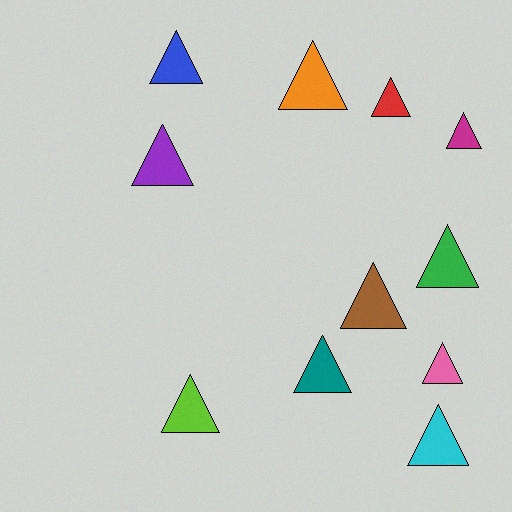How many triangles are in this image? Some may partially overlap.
There are 11 triangles.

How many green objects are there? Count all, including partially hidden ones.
There is 1 green object.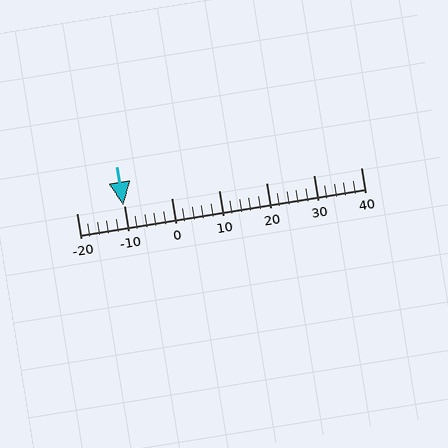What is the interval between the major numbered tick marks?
The major tick marks are spaced 10 units apart.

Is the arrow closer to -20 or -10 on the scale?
The arrow is closer to -10.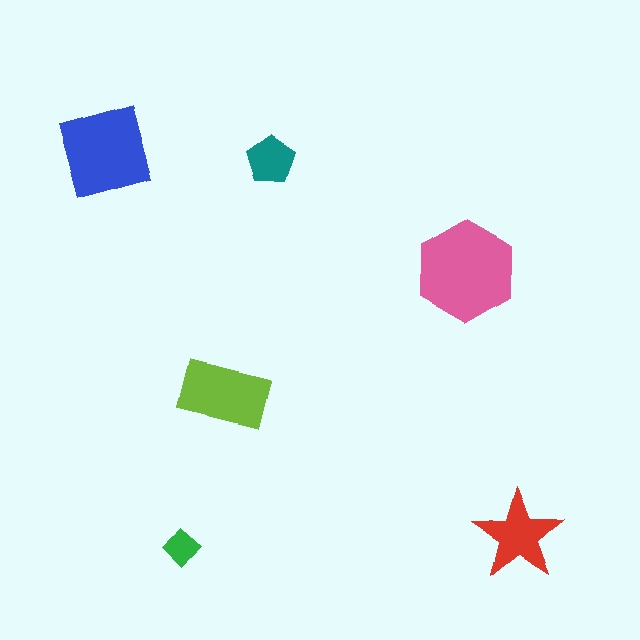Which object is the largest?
The pink hexagon.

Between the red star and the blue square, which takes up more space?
The blue square.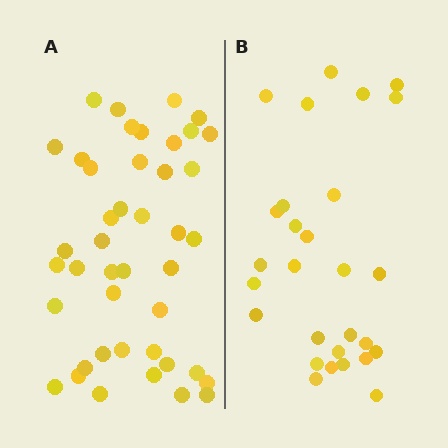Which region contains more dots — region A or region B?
Region A (the left region) has more dots.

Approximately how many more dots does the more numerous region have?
Region A has approximately 15 more dots than region B.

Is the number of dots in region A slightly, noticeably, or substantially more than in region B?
Region A has substantially more. The ratio is roughly 1.5 to 1.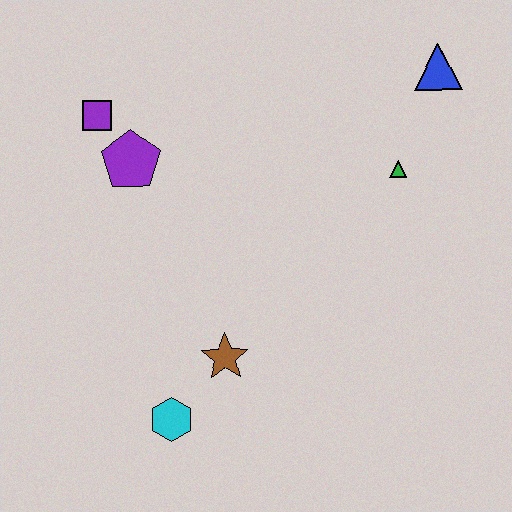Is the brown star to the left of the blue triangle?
Yes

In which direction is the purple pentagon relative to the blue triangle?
The purple pentagon is to the left of the blue triangle.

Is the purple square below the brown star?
No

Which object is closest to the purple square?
The purple pentagon is closest to the purple square.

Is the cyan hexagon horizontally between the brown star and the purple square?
Yes